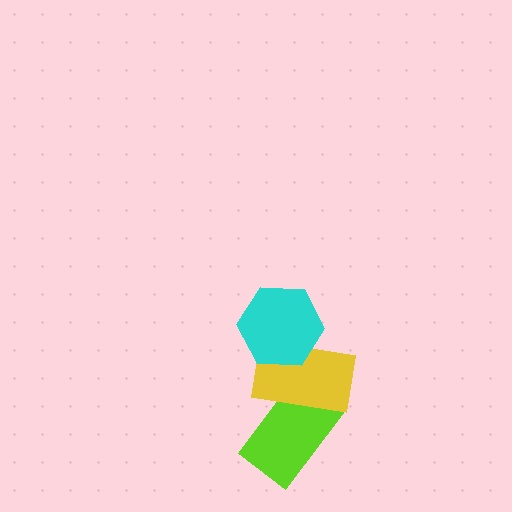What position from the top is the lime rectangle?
The lime rectangle is 3rd from the top.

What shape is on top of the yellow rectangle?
The cyan hexagon is on top of the yellow rectangle.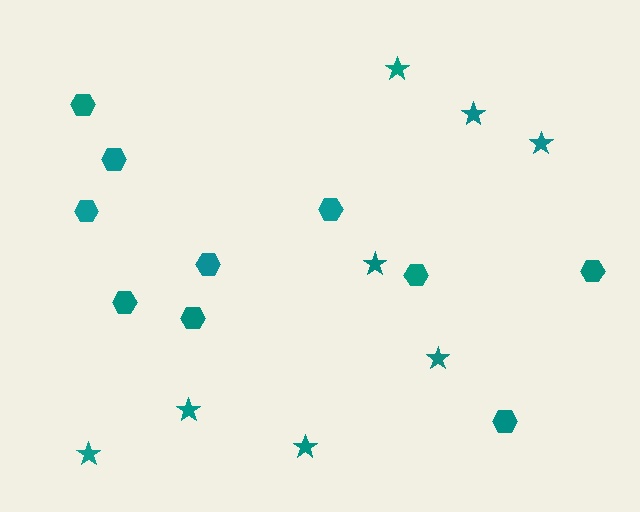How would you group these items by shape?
There are 2 groups: one group of hexagons (10) and one group of stars (8).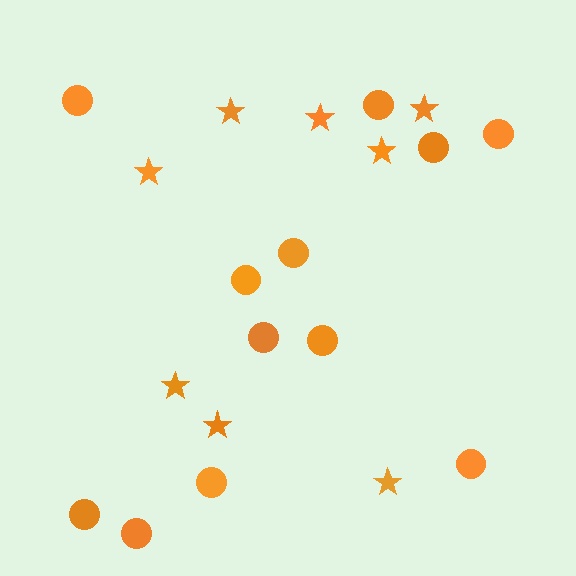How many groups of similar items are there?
There are 2 groups: one group of circles (12) and one group of stars (8).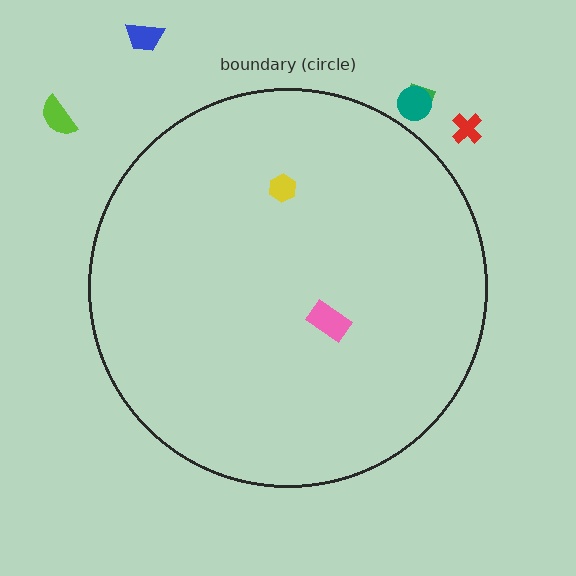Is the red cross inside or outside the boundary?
Outside.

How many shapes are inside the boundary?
2 inside, 5 outside.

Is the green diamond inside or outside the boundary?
Outside.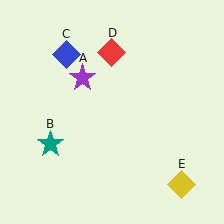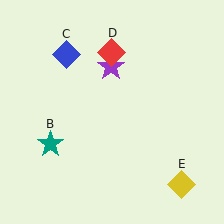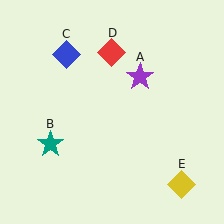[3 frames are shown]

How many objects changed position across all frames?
1 object changed position: purple star (object A).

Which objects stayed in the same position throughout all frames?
Teal star (object B) and blue diamond (object C) and red diamond (object D) and yellow diamond (object E) remained stationary.